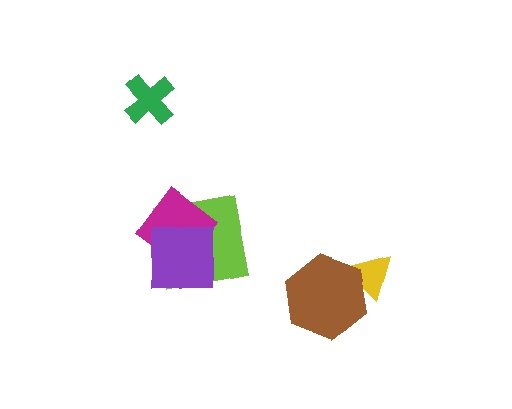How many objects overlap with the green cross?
0 objects overlap with the green cross.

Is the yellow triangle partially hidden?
Yes, it is partially covered by another shape.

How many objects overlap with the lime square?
2 objects overlap with the lime square.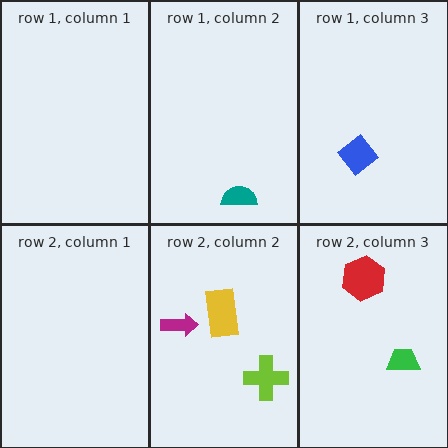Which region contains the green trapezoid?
The row 2, column 3 region.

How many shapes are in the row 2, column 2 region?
3.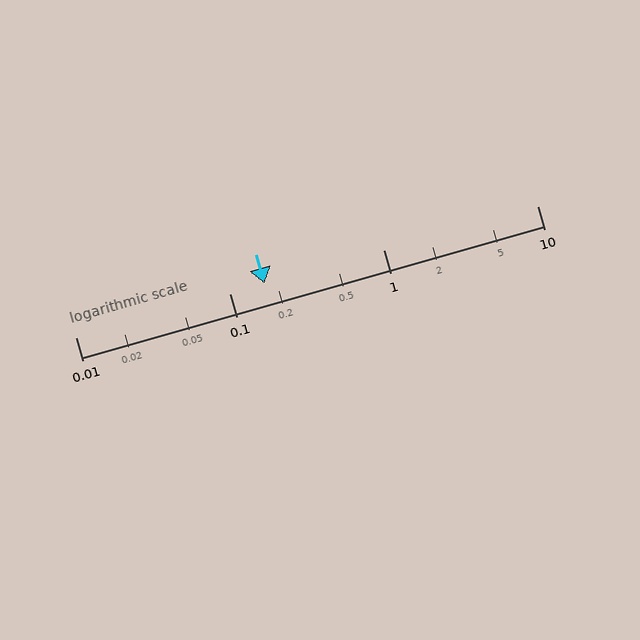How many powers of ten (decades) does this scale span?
The scale spans 3 decades, from 0.01 to 10.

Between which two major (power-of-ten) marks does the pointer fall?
The pointer is between 0.1 and 1.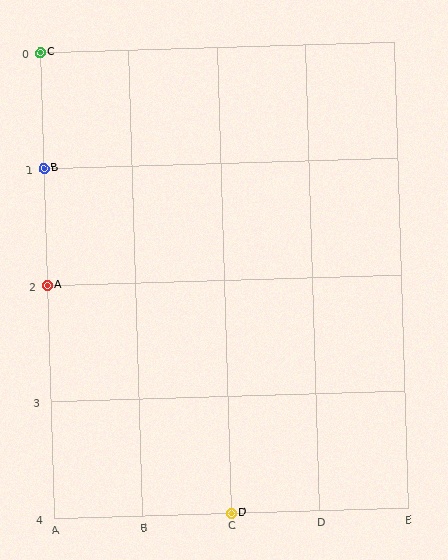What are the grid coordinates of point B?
Point B is at grid coordinates (A, 1).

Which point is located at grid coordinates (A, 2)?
Point A is at (A, 2).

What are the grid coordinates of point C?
Point C is at grid coordinates (A, 0).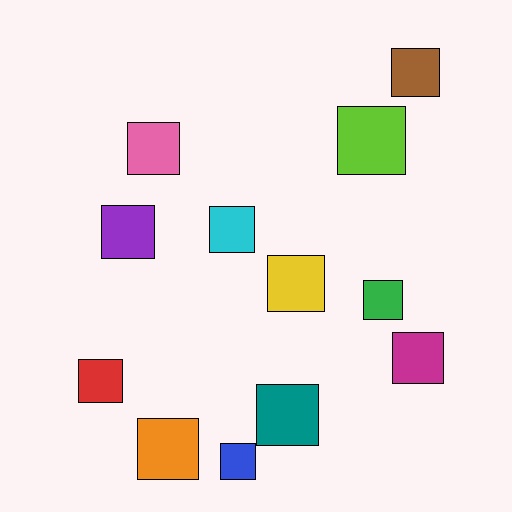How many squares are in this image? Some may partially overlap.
There are 12 squares.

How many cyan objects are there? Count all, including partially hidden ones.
There is 1 cyan object.